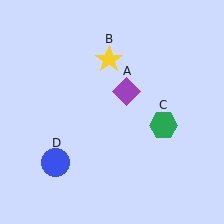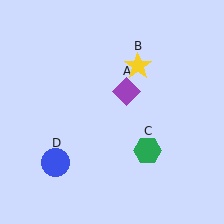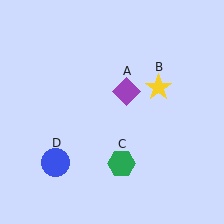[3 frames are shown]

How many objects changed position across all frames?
2 objects changed position: yellow star (object B), green hexagon (object C).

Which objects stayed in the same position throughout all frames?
Purple diamond (object A) and blue circle (object D) remained stationary.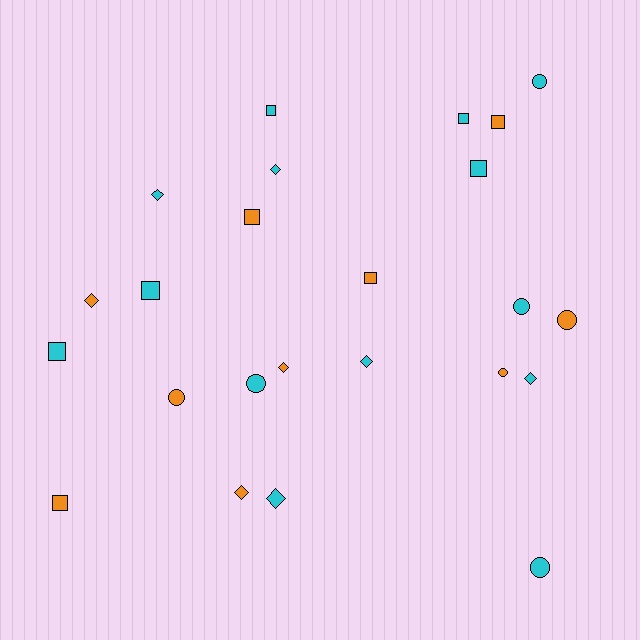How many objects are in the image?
There are 24 objects.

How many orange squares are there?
There are 4 orange squares.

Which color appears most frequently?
Cyan, with 14 objects.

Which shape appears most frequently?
Square, with 9 objects.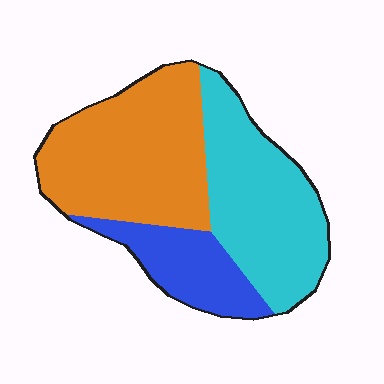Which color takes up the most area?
Orange, at roughly 45%.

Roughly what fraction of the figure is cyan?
Cyan covers around 40% of the figure.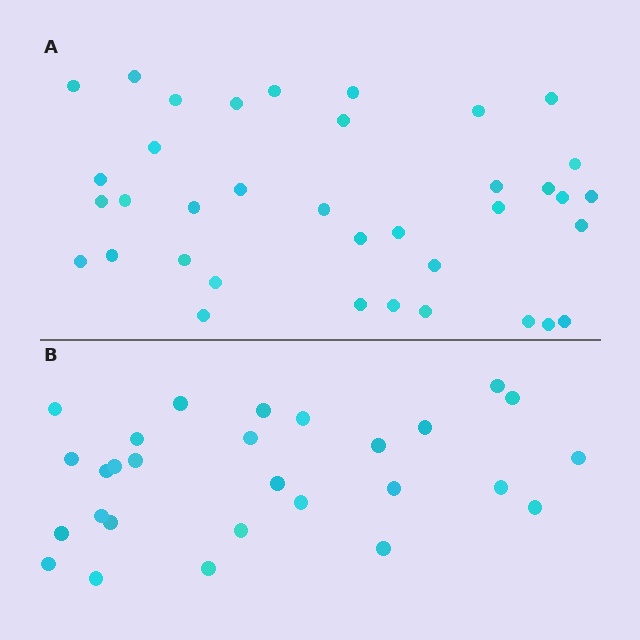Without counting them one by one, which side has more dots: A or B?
Region A (the top region) has more dots.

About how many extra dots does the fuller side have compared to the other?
Region A has roughly 8 or so more dots than region B.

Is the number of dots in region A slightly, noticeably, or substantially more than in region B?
Region A has noticeably more, but not dramatically so. The ratio is roughly 1.3 to 1.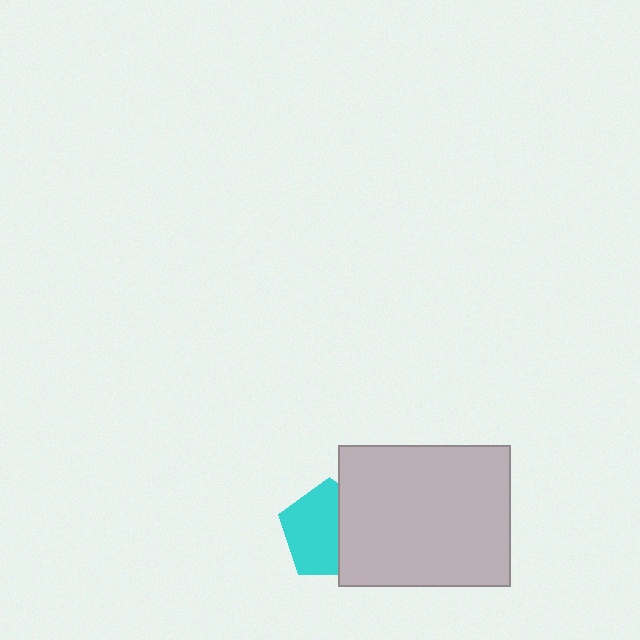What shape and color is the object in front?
The object in front is a light gray rectangle.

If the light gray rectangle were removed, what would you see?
You would see the complete cyan pentagon.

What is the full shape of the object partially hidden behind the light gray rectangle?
The partially hidden object is a cyan pentagon.